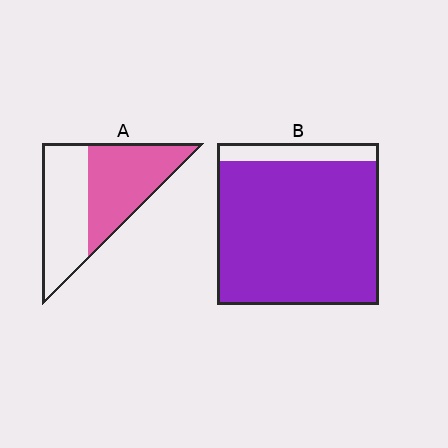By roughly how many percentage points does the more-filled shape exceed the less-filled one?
By roughly 35 percentage points (B over A).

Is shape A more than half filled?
Roughly half.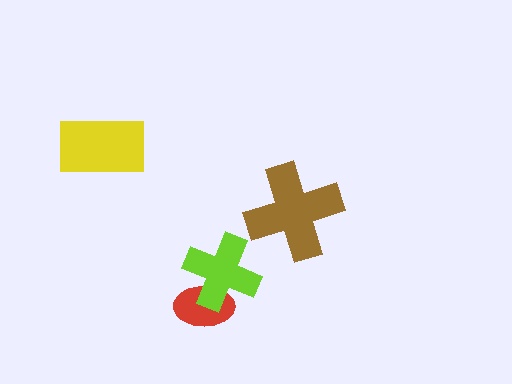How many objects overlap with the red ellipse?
1 object overlaps with the red ellipse.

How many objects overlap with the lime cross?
1 object overlaps with the lime cross.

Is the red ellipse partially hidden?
Yes, it is partially covered by another shape.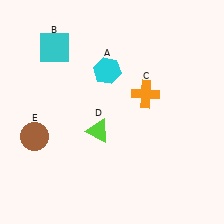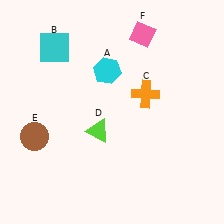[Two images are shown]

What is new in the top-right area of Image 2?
A pink diamond (F) was added in the top-right area of Image 2.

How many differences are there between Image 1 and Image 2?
There is 1 difference between the two images.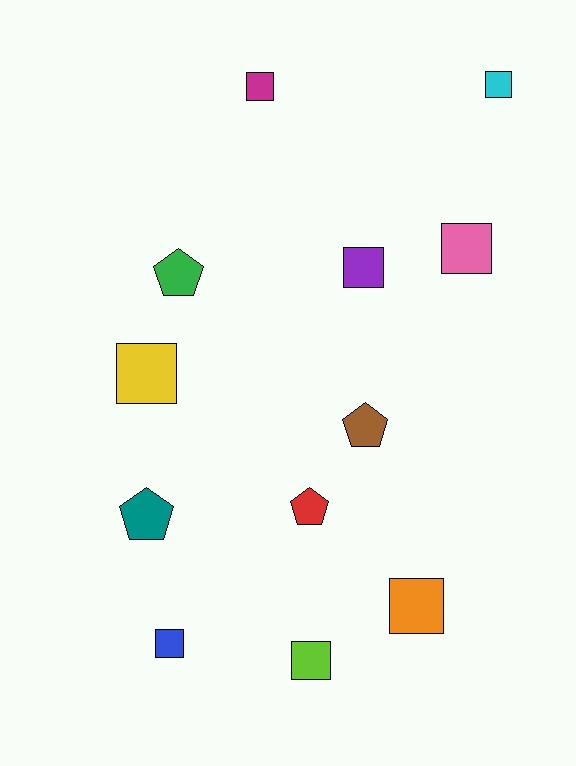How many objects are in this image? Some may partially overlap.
There are 12 objects.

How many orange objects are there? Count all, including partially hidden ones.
There is 1 orange object.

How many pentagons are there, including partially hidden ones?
There are 4 pentagons.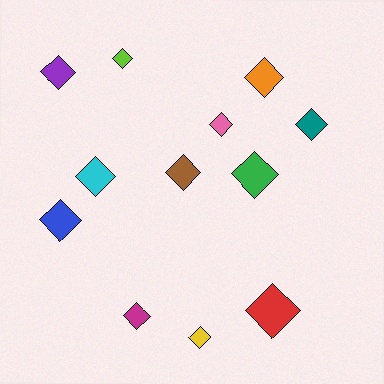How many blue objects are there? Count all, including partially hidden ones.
There is 1 blue object.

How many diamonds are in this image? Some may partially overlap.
There are 12 diamonds.